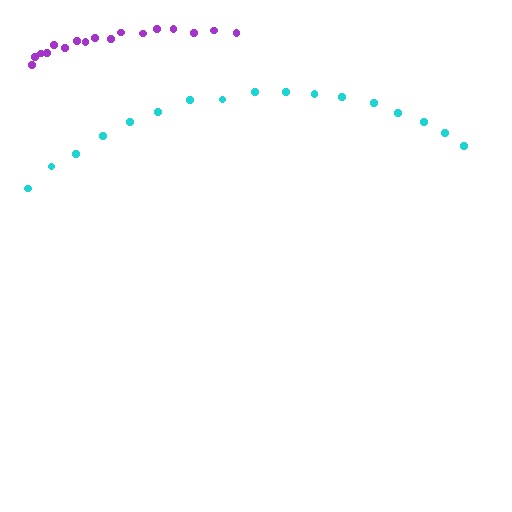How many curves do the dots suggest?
There are 2 distinct paths.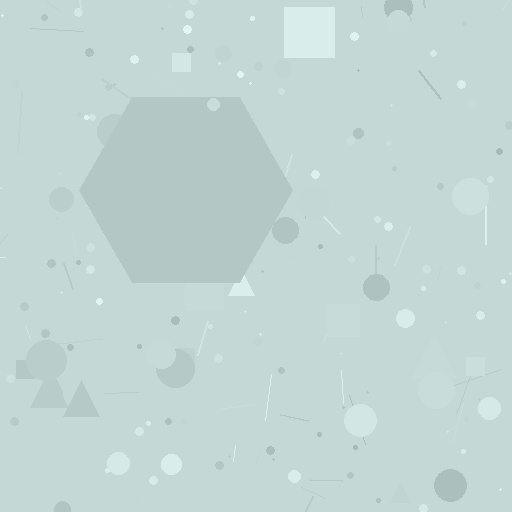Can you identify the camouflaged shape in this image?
The camouflaged shape is a hexagon.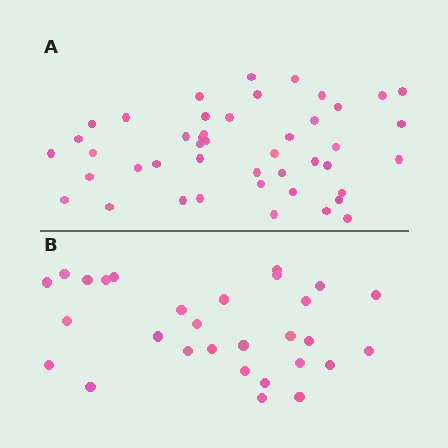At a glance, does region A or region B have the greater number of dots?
Region A (the top region) has more dots.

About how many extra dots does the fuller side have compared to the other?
Region A has approximately 15 more dots than region B.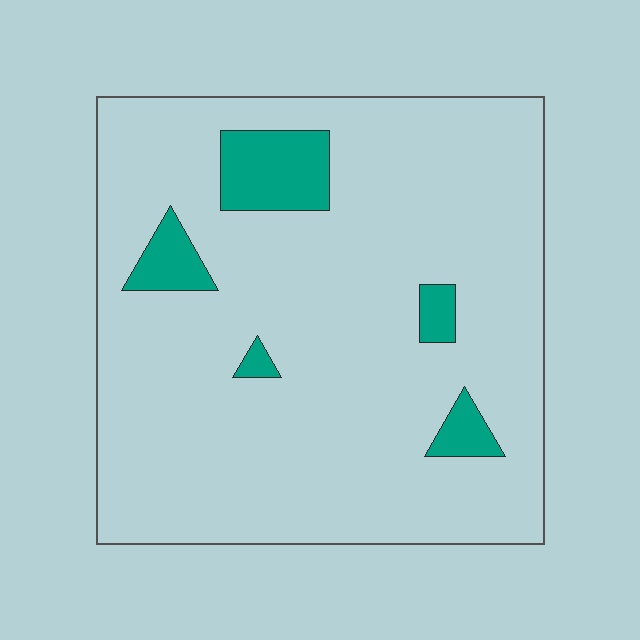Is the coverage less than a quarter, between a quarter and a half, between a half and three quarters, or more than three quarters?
Less than a quarter.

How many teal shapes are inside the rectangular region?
5.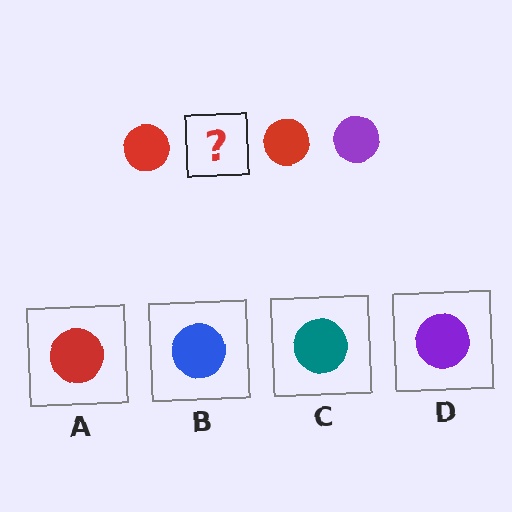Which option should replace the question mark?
Option D.